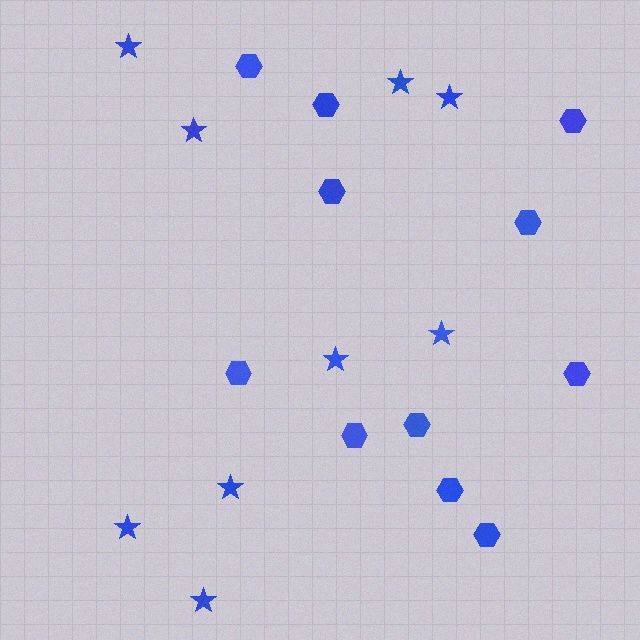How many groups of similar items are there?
There are 2 groups: one group of hexagons (11) and one group of stars (9).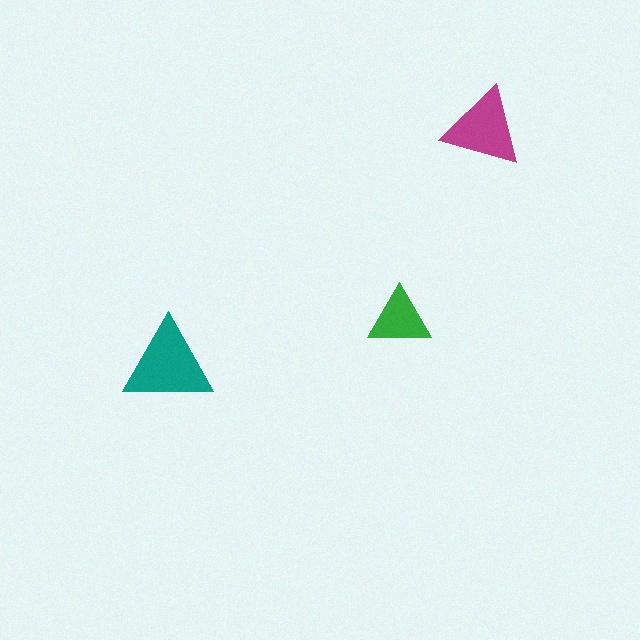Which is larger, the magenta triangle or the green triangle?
The magenta one.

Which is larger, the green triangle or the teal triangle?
The teal one.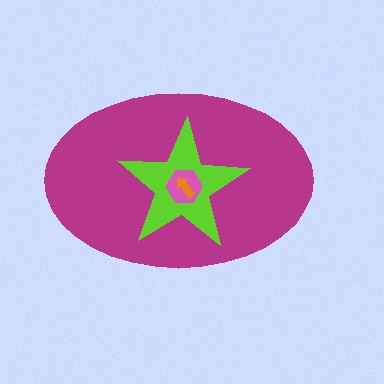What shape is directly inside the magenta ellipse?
The lime star.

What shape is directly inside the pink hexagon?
The orange arrow.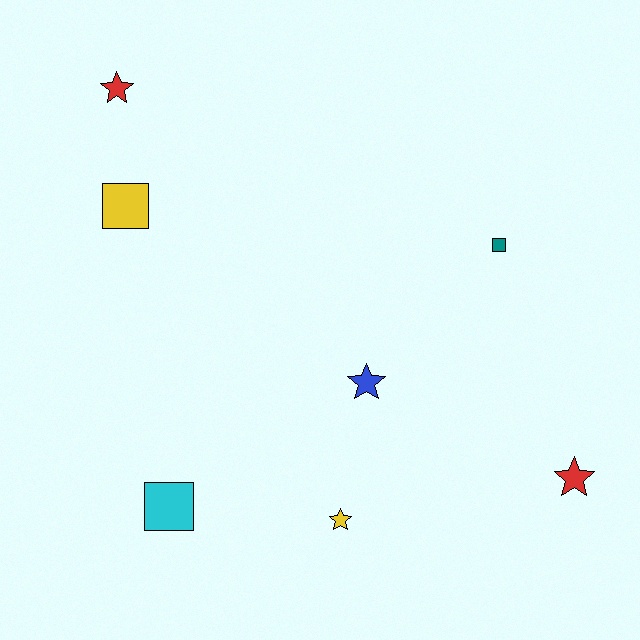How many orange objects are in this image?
There are no orange objects.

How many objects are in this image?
There are 7 objects.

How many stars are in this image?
There are 4 stars.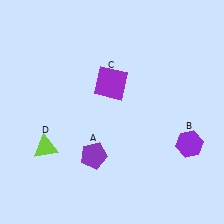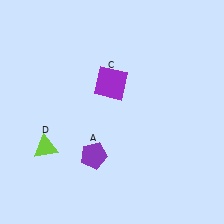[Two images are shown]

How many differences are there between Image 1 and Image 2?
There is 1 difference between the two images.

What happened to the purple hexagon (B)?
The purple hexagon (B) was removed in Image 2. It was in the bottom-right area of Image 1.